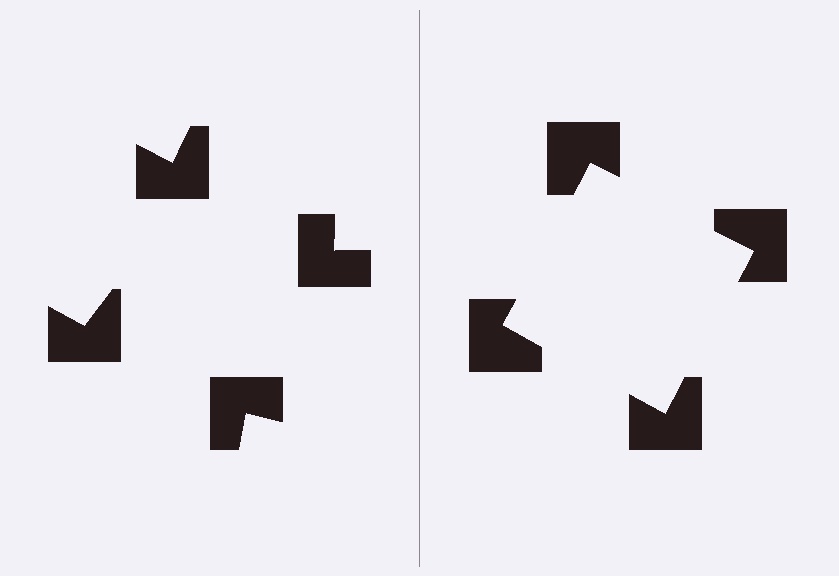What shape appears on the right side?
An illusory square.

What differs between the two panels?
The notched squares are positioned identically on both sides; only the wedge orientations differ. On the right they align to a square; on the left they are misaligned.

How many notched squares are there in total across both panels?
8 — 4 on each side.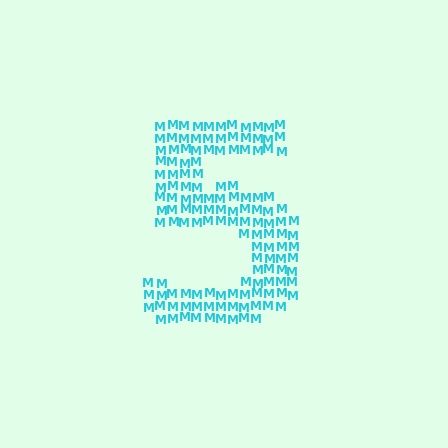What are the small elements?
The small elements are letter M's.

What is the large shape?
The large shape is the digit 5.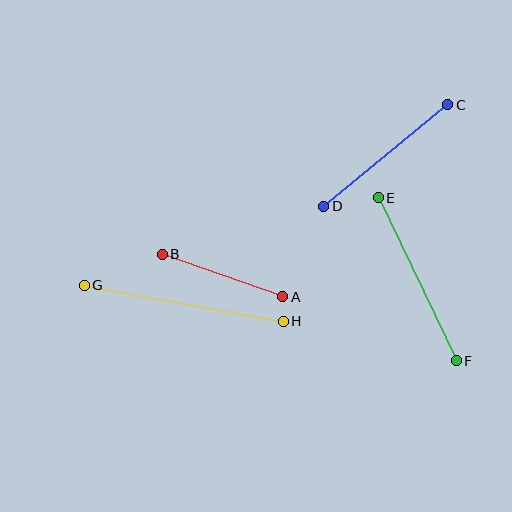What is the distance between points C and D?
The distance is approximately 160 pixels.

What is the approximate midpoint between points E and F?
The midpoint is at approximately (417, 279) pixels.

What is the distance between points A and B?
The distance is approximately 127 pixels.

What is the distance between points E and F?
The distance is approximately 181 pixels.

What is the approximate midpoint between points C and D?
The midpoint is at approximately (386, 156) pixels.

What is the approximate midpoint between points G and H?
The midpoint is at approximately (184, 303) pixels.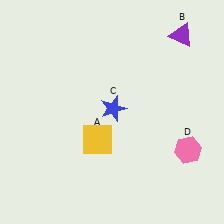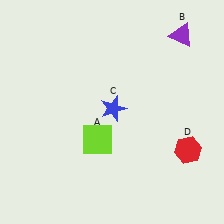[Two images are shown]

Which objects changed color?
A changed from yellow to lime. D changed from pink to red.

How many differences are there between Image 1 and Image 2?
There are 2 differences between the two images.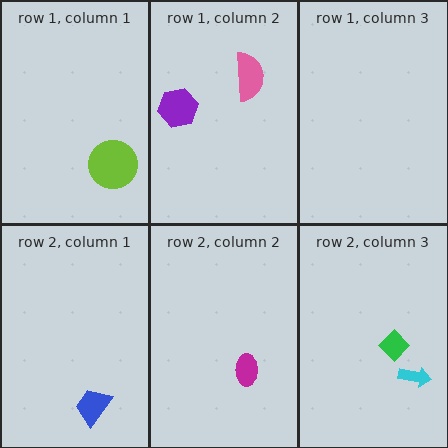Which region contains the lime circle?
The row 1, column 1 region.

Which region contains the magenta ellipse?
The row 2, column 2 region.